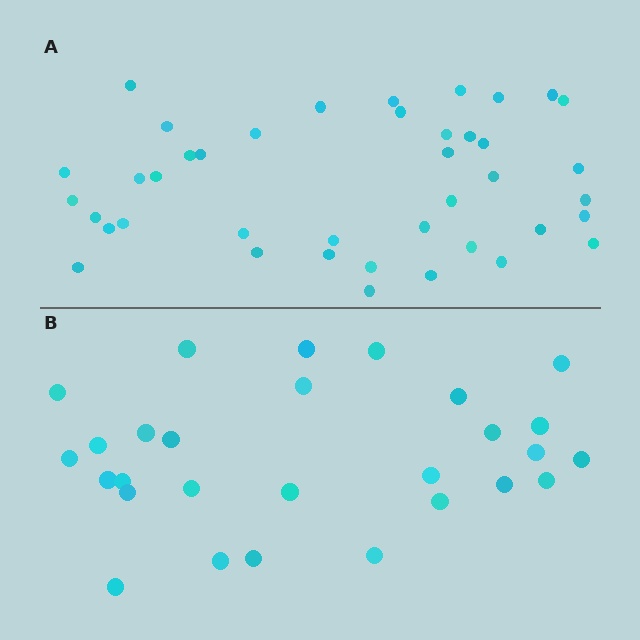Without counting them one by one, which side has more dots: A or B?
Region A (the top region) has more dots.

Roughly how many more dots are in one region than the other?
Region A has approximately 15 more dots than region B.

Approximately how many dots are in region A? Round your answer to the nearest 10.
About 40 dots. (The exact count is 41, which rounds to 40.)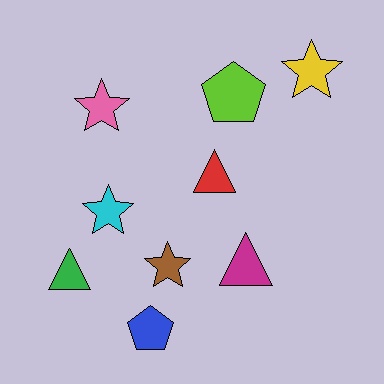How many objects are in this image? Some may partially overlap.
There are 9 objects.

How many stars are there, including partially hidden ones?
There are 4 stars.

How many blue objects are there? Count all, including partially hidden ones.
There is 1 blue object.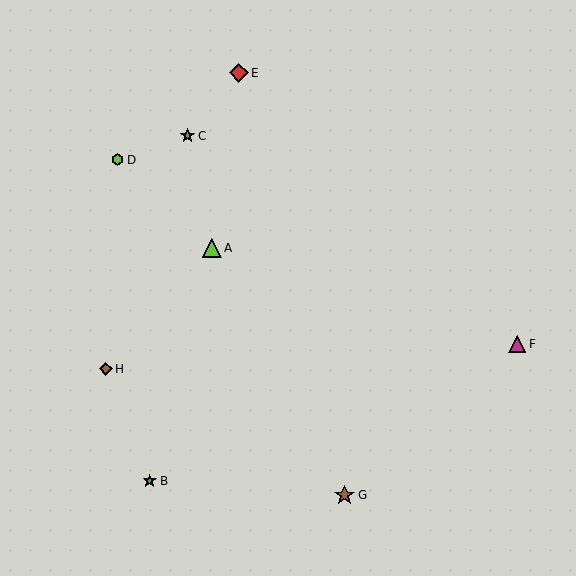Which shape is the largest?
The brown star (labeled G) is the largest.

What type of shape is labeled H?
Shape H is a brown diamond.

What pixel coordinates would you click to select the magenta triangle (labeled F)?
Click at (517, 344) to select the magenta triangle F.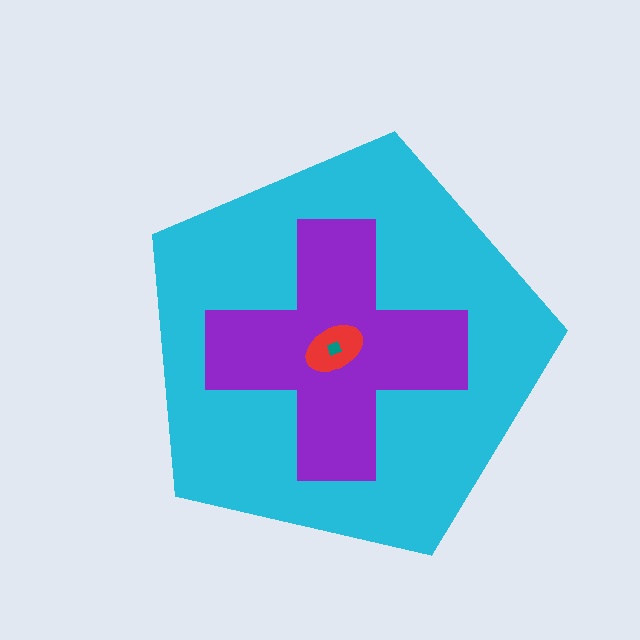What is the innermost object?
The teal diamond.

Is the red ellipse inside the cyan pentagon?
Yes.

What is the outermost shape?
The cyan pentagon.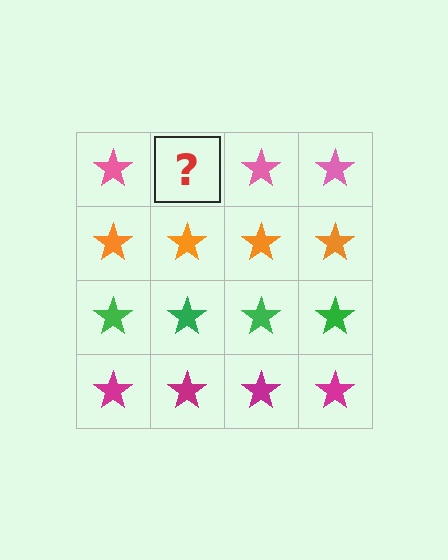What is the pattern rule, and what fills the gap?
The rule is that each row has a consistent color. The gap should be filled with a pink star.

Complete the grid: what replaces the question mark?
The question mark should be replaced with a pink star.